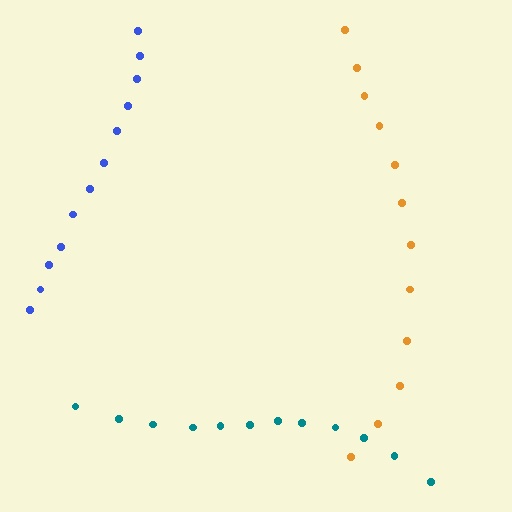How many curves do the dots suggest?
There are 3 distinct paths.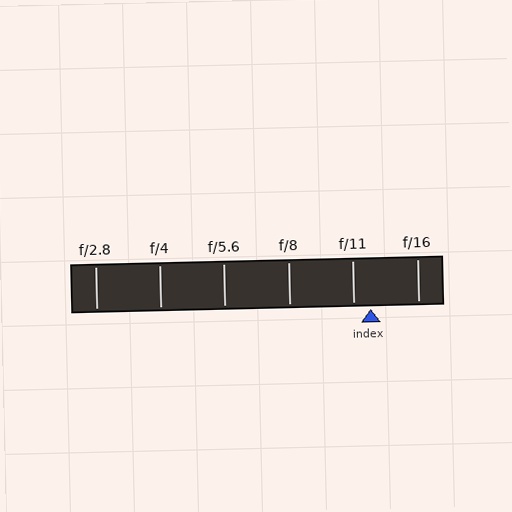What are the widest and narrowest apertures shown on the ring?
The widest aperture shown is f/2.8 and the narrowest is f/16.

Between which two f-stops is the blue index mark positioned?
The index mark is between f/11 and f/16.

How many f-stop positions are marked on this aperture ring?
There are 6 f-stop positions marked.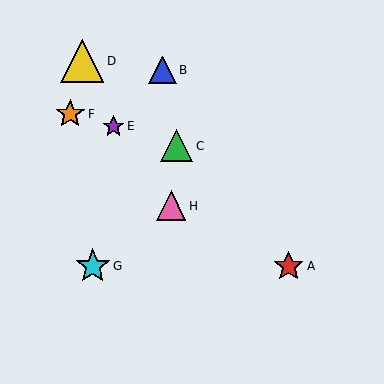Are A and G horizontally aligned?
Yes, both are at y≈266.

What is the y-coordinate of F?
Object F is at y≈114.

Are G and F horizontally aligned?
No, G is at y≈266 and F is at y≈114.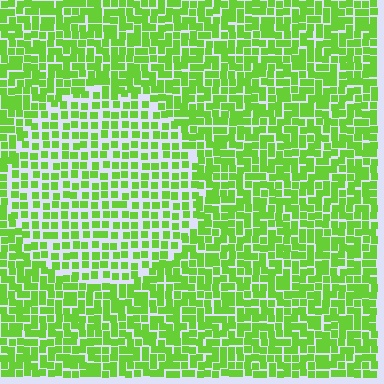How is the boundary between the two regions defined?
The boundary is defined by a change in element density (approximately 1.6x ratio). All elements are the same color, size, and shape.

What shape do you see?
I see a circle.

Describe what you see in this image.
The image contains small lime elements arranged at two different densities. A circle-shaped region is visible where the elements are less densely packed than the surrounding area.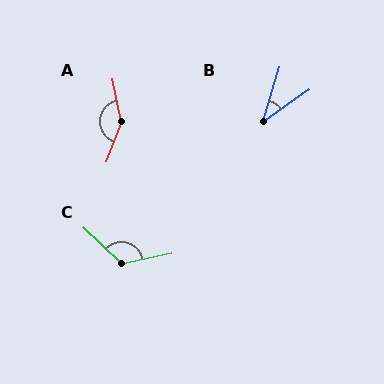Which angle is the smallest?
B, at approximately 39 degrees.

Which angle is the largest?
A, at approximately 147 degrees.